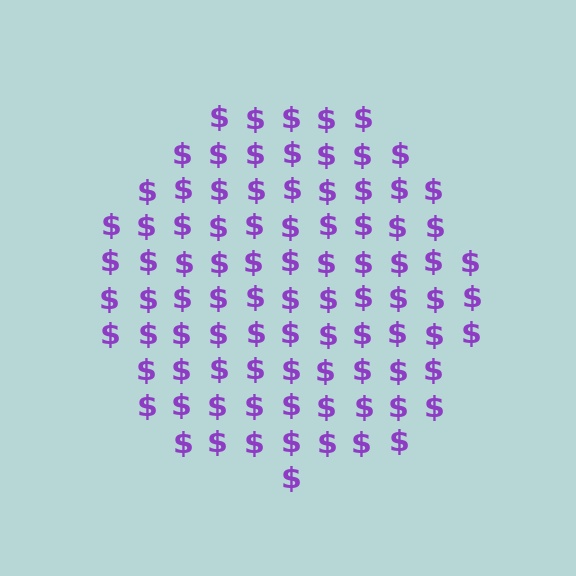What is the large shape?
The large shape is a circle.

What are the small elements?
The small elements are dollar signs.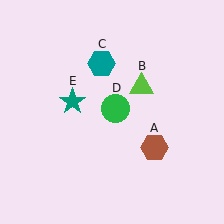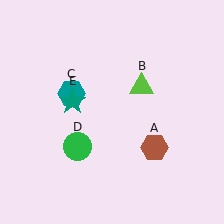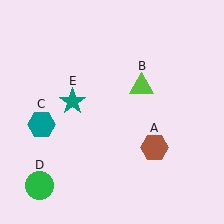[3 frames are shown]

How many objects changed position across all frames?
2 objects changed position: teal hexagon (object C), green circle (object D).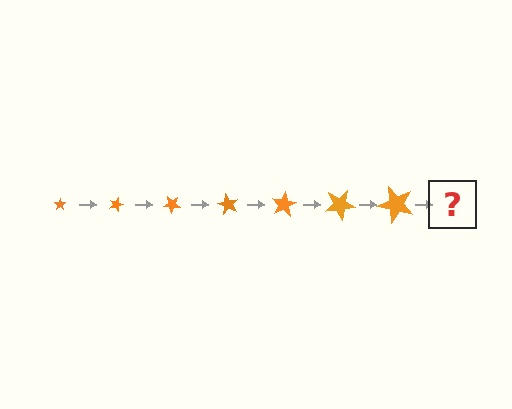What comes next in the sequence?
The next element should be a star, larger than the previous one and rotated 140 degrees from the start.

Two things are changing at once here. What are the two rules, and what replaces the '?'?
The two rules are that the star grows larger each step and it rotates 20 degrees each step. The '?' should be a star, larger than the previous one and rotated 140 degrees from the start.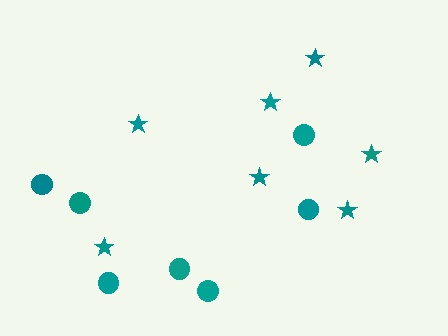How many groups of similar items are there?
There are 2 groups: one group of circles (7) and one group of stars (7).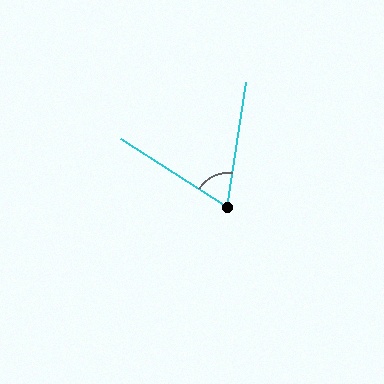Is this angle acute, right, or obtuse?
It is acute.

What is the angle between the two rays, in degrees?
Approximately 66 degrees.